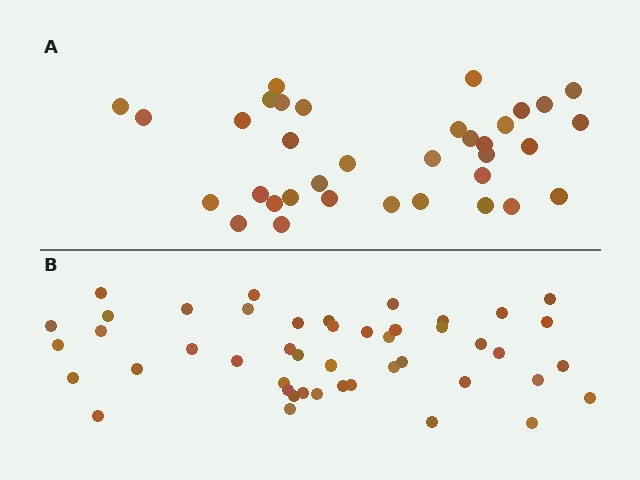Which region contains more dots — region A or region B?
Region B (the bottom region) has more dots.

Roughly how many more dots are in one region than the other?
Region B has roughly 12 or so more dots than region A.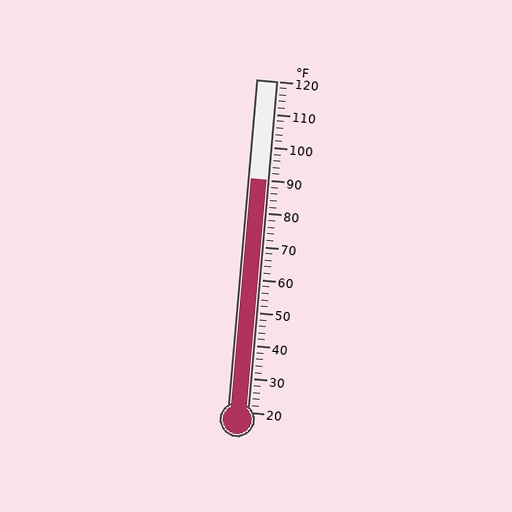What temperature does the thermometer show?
The thermometer shows approximately 90°F.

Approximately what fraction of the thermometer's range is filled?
The thermometer is filled to approximately 70% of its range.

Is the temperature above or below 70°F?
The temperature is above 70°F.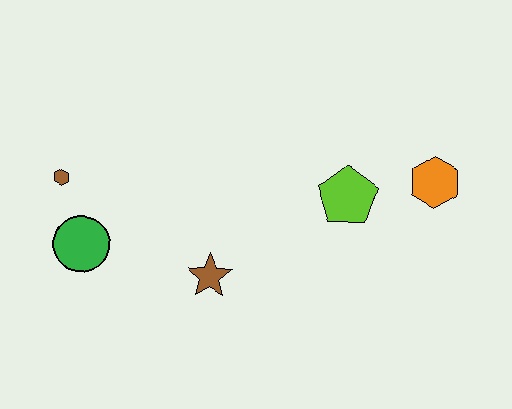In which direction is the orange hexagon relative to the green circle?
The orange hexagon is to the right of the green circle.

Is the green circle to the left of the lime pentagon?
Yes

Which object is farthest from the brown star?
The orange hexagon is farthest from the brown star.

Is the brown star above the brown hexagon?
No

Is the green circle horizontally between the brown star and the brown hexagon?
Yes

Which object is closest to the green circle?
The brown hexagon is closest to the green circle.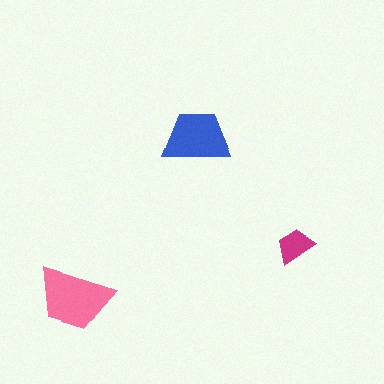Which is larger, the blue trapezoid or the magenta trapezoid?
The blue one.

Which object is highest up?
The blue trapezoid is topmost.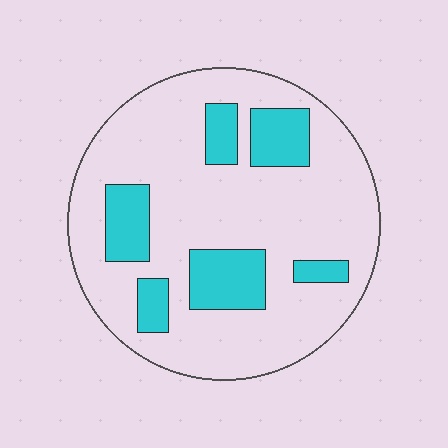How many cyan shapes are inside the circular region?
6.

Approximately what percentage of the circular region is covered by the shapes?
Approximately 20%.